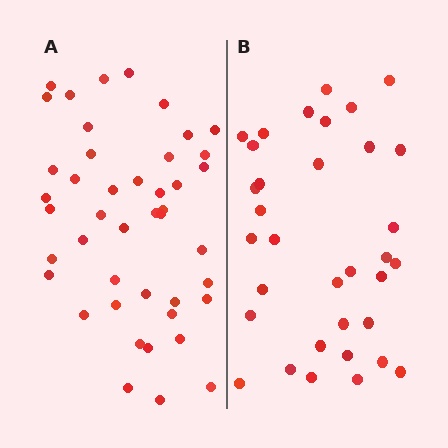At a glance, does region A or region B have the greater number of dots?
Region A (the left region) has more dots.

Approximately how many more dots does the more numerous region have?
Region A has roughly 10 or so more dots than region B.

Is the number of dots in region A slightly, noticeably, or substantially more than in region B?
Region A has noticeably more, but not dramatically so. The ratio is roughly 1.3 to 1.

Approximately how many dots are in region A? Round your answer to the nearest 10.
About 40 dots. (The exact count is 44, which rounds to 40.)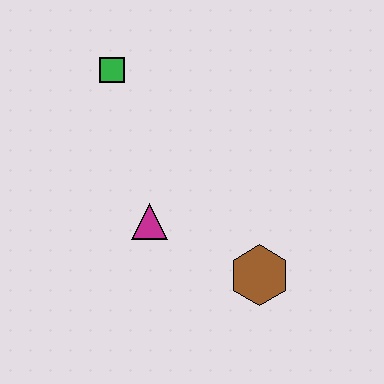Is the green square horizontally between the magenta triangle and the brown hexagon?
No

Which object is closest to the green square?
The magenta triangle is closest to the green square.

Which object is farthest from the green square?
The brown hexagon is farthest from the green square.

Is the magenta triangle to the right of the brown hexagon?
No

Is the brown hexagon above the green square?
No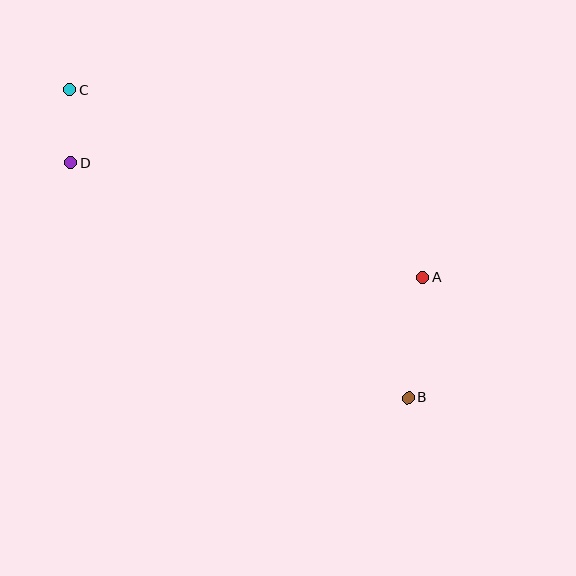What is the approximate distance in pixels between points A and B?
The distance between A and B is approximately 121 pixels.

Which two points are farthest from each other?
Points B and C are farthest from each other.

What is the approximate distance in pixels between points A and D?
The distance between A and D is approximately 370 pixels.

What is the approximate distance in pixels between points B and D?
The distance between B and D is approximately 411 pixels.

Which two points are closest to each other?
Points C and D are closest to each other.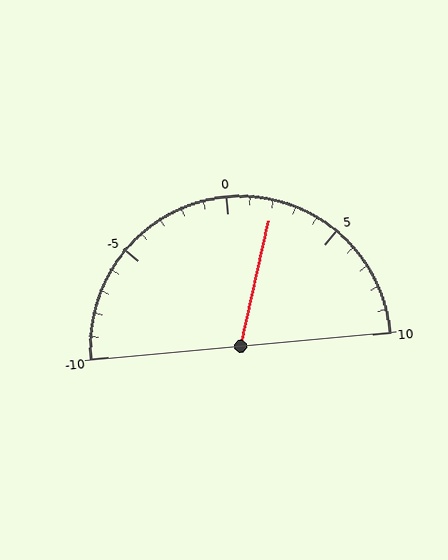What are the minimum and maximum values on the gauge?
The gauge ranges from -10 to 10.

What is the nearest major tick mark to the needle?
The nearest major tick mark is 0.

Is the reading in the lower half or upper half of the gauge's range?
The reading is in the upper half of the range (-10 to 10).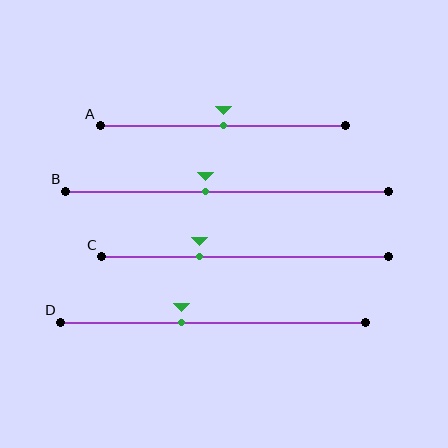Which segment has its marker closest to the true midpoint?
Segment A has its marker closest to the true midpoint.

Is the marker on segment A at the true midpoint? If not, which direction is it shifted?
Yes, the marker on segment A is at the true midpoint.